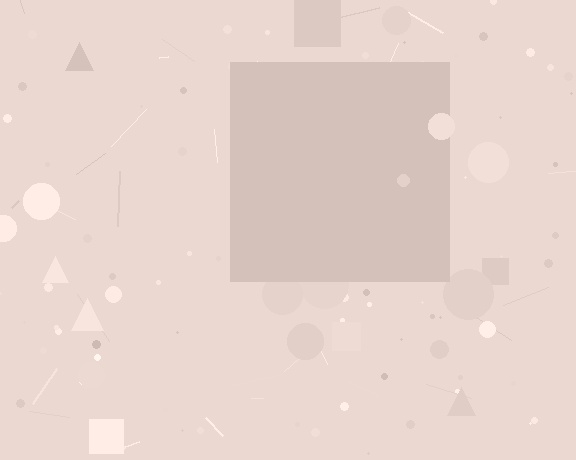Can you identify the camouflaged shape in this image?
The camouflaged shape is a square.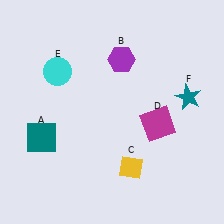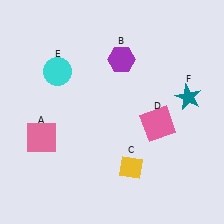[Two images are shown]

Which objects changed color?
A changed from teal to pink. D changed from magenta to pink.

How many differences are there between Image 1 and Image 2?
There are 2 differences between the two images.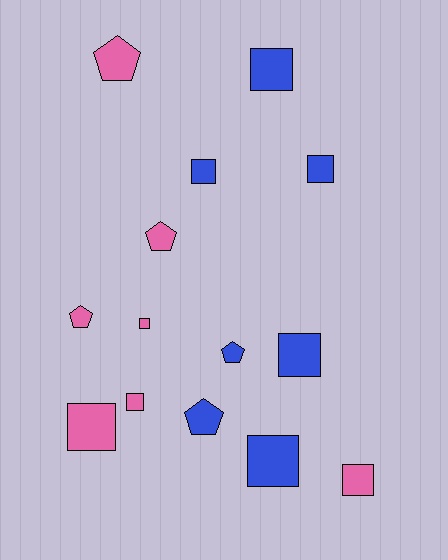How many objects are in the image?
There are 14 objects.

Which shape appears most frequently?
Square, with 9 objects.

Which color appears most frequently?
Pink, with 7 objects.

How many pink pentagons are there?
There are 3 pink pentagons.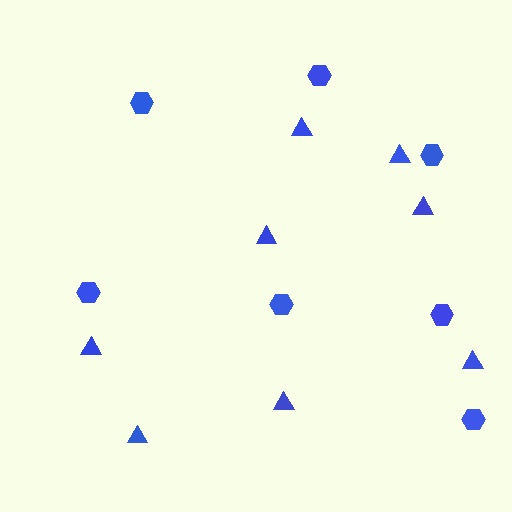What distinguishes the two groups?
There are 2 groups: one group of hexagons (7) and one group of triangles (8).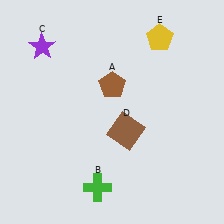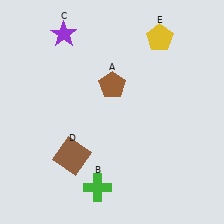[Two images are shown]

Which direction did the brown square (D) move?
The brown square (D) moved left.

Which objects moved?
The objects that moved are: the purple star (C), the brown square (D).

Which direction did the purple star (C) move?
The purple star (C) moved right.